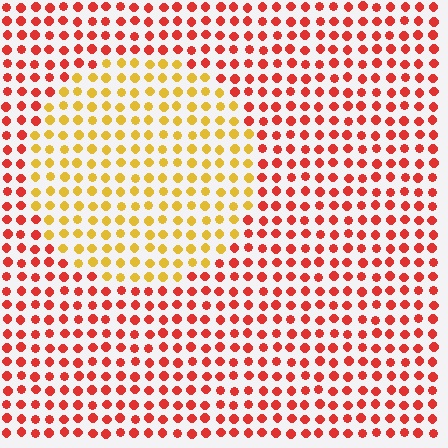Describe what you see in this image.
The image is filled with small red elements in a uniform arrangement. A circle-shaped region is visible where the elements are tinted to a slightly different hue, forming a subtle color boundary.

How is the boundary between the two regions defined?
The boundary is defined purely by a slight shift in hue (about 47 degrees). Spacing, size, and orientation are identical on both sides.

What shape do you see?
I see a circle.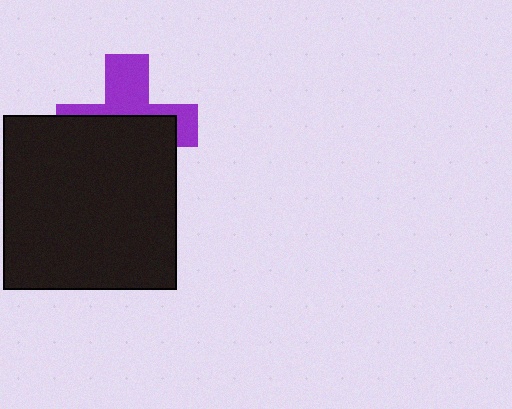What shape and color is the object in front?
The object in front is a black square.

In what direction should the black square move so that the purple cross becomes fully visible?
The black square should move down. That is the shortest direction to clear the overlap and leave the purple cross fully visible.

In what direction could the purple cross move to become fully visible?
The purple cross could move up. That would shift it out from behind the black square entirely.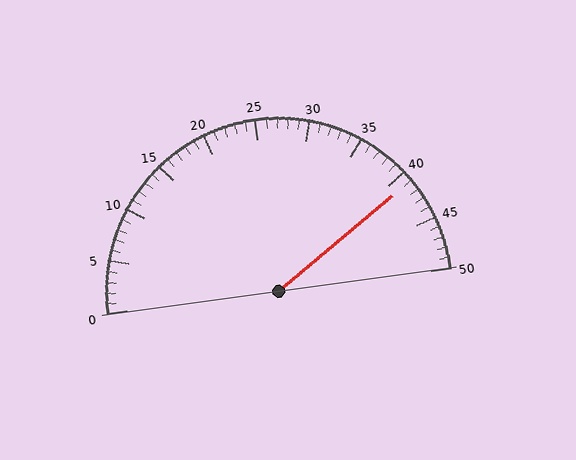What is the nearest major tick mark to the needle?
The nearest major tick mark is 40.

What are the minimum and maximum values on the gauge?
The gauge ranges from 0 to 50.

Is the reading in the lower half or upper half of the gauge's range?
The reading is in the upper half of the range (0 to 50).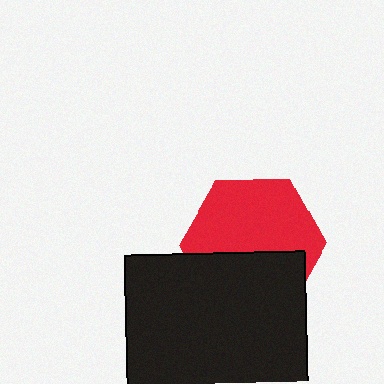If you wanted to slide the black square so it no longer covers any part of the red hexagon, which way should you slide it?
Slide it down — that is the most direct way to separate the two shapes.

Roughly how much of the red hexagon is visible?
About half of it is visible (roughly 60%).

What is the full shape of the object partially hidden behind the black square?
The partially hidden object is a red hexagon.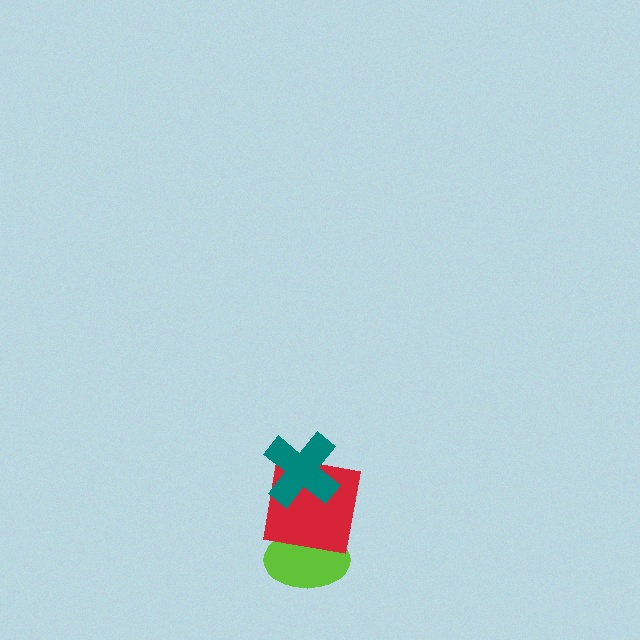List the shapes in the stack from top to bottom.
From top to bottom: the teal cross, the red square, the lime ellipse.